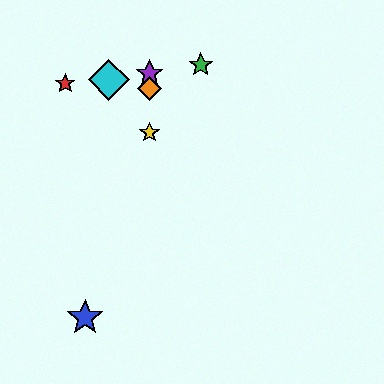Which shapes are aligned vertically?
The yellow star, the purple star, the orange diamond are aligned vertically.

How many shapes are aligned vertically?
3 shapes (the yellow star, the purple star, the orange diamond) are aligned vertically.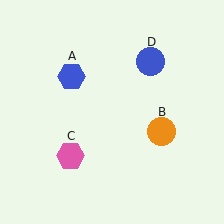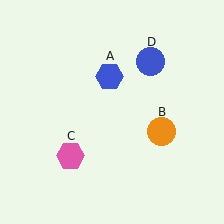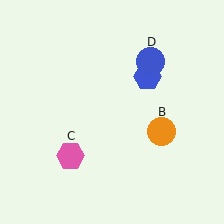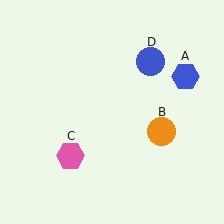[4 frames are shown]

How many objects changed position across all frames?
1 object changed position: blue hexagon (object A).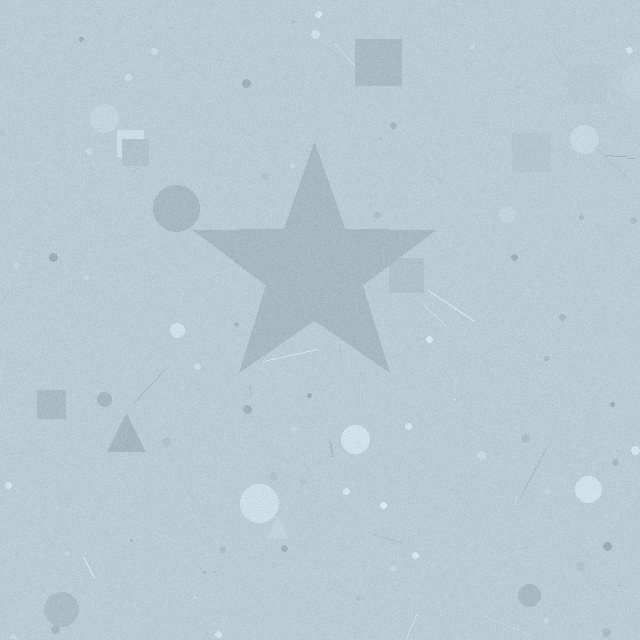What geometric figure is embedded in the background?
A star is embedded in the background.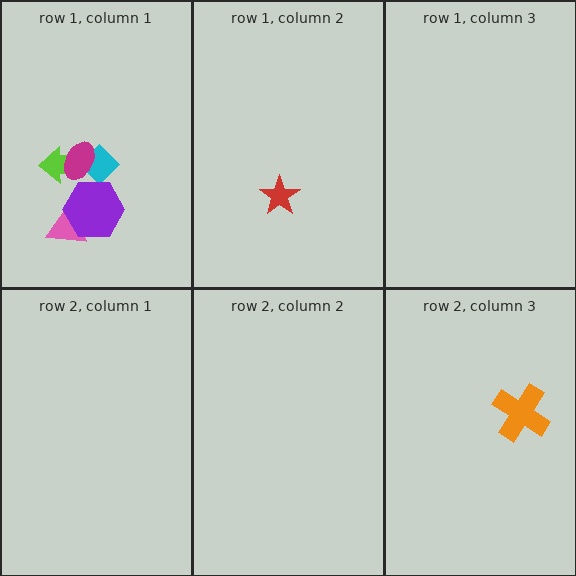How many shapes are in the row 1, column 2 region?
1.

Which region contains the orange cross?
The row 2, column 3 region.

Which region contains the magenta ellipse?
The row 1, column 1 region.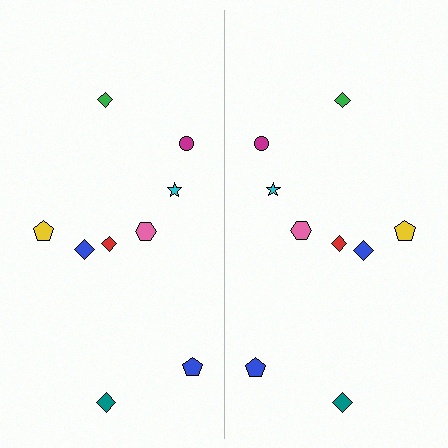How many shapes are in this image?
There are 18 shapes in this image.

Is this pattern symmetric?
Yes, this pattern has bilateral (reflection) symmetry.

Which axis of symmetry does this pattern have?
The pattern has a vertical axis of symmetry running through the center of the image.